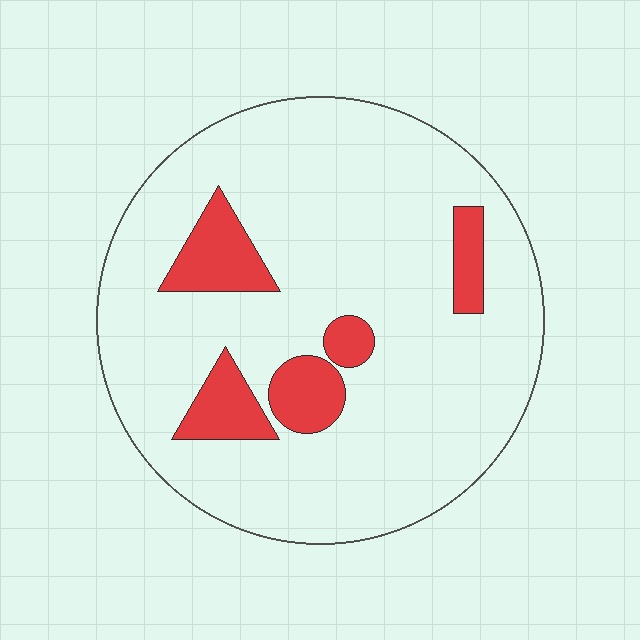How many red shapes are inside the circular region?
5.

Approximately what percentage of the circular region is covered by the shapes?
Approximately 15%.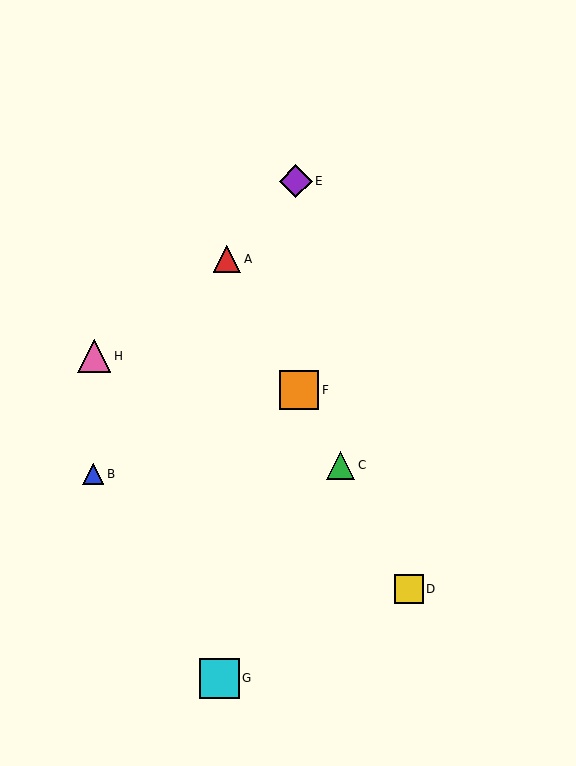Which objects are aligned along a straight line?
Objects A, C, D, F are aligned along a straight line.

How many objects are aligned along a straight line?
4 objects (A, C, D, F) are aligned along a straight line.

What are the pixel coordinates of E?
Object E is at (296, 181).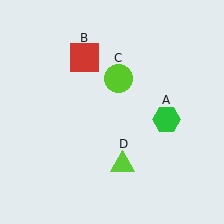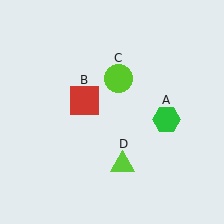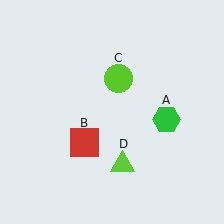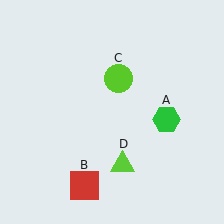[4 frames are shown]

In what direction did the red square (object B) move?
The red square (object B) moved down.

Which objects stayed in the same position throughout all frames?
Green hexagon (object A) and lime circle (object C) and lime triangle (object D) remained stationary.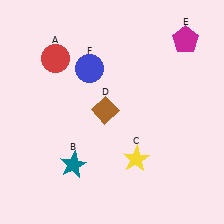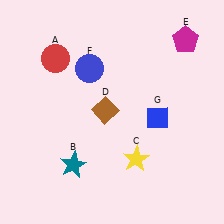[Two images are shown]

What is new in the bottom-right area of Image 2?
A blue diamond (G) was added in the bottom-right area of Image 2.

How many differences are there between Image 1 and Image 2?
There is 1 difference between the two images.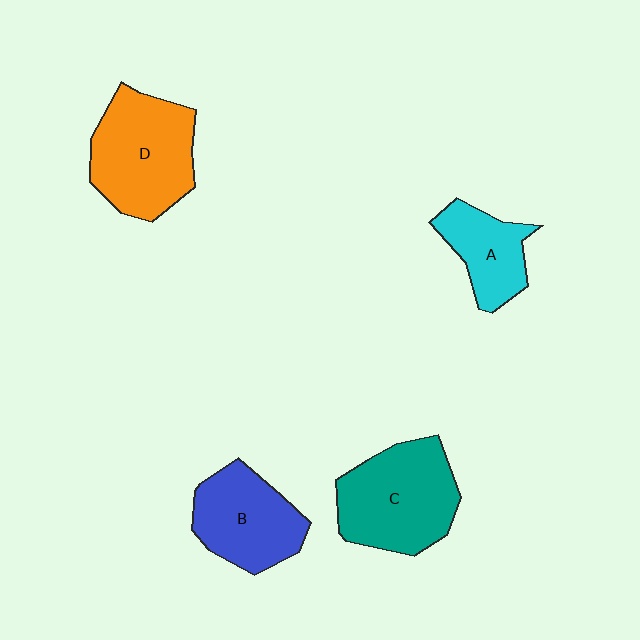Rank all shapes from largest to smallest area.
From largest to smallest: C (teal), D (orange), B (blue), A (cyan).